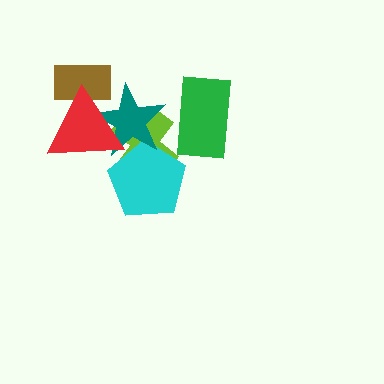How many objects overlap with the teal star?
3 objects overlap with the teal star.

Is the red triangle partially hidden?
No, no other shape covers it.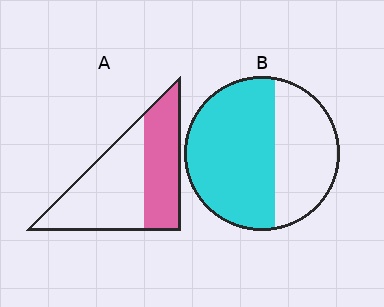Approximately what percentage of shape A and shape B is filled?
A is approximately 40% and B is approximately 60%.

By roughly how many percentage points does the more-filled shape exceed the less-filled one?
By roughly 20 percentage points (B over A).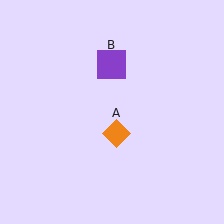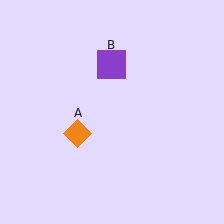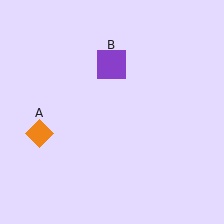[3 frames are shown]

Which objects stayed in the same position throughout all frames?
Purple square (object B) remained stationary.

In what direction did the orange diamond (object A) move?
The orange diamond (object A) moved left.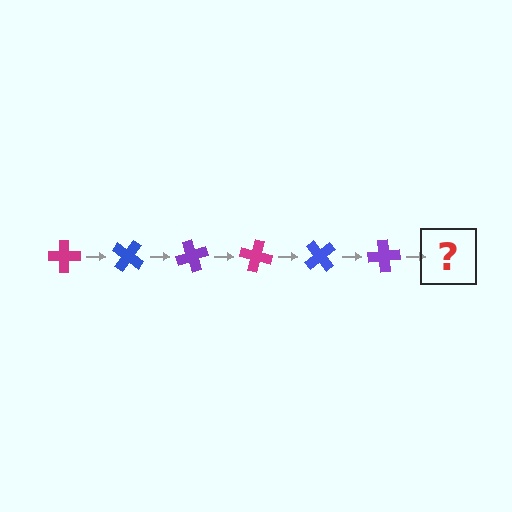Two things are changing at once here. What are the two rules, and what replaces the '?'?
The two rules are that it rotates 35 degrees each step and the color cycles through magenta, blue, and purple. The '?' should be a magenta cross, rotated 210 degrees from the start.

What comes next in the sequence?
The next element should be a magenta cross, rotated 210 degrees from the start.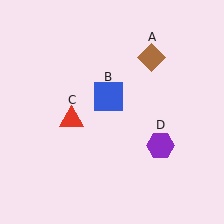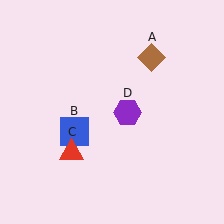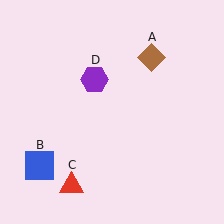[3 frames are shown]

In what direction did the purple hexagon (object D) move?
The purple hexagon (object D) moved up and to the left.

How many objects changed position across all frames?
3 objects changed position: blue square (object B), red triangle (object C), purple hexagon (object D).